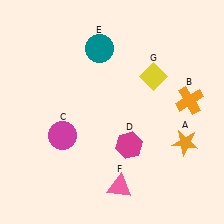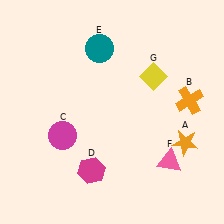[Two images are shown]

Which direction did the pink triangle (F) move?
The pink triangle (F) moved right.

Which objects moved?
The objects that moved are: the magenta hexagon (D), the pink triangle (F).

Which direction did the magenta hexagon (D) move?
The magenta hexagon (D) moved left.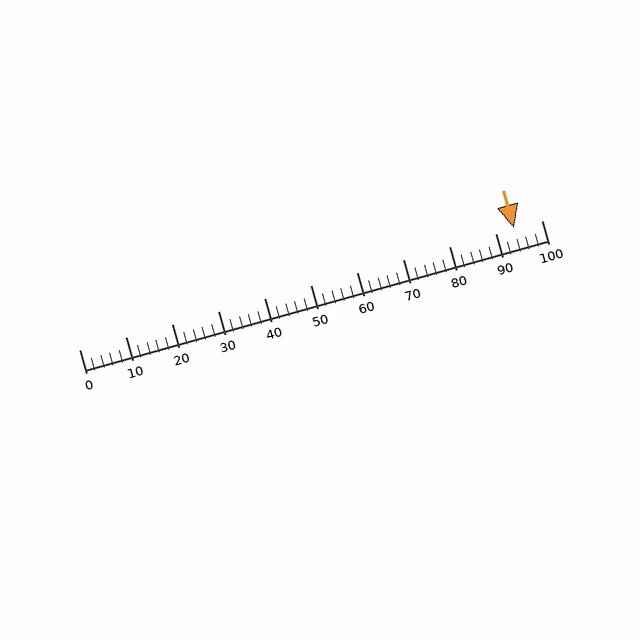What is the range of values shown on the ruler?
The ruler shows values from 0 to 100.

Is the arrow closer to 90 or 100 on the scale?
The arrow is closer to 90.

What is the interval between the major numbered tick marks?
The major tick marks are spaced 10 units apart.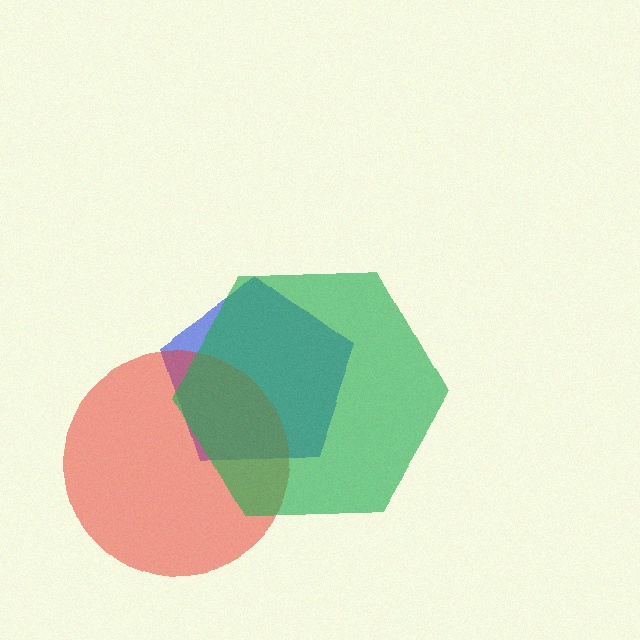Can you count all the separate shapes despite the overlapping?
Yes, there are 3 separate shapes.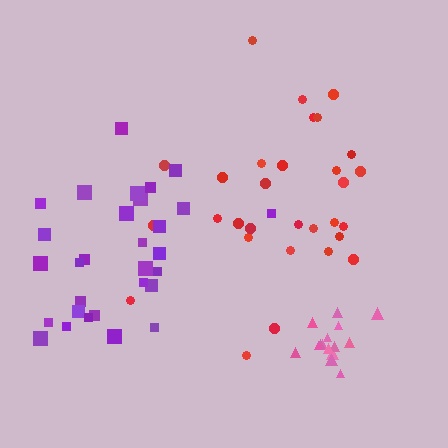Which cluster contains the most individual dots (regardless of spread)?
Red (30).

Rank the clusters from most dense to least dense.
pink, purple, red.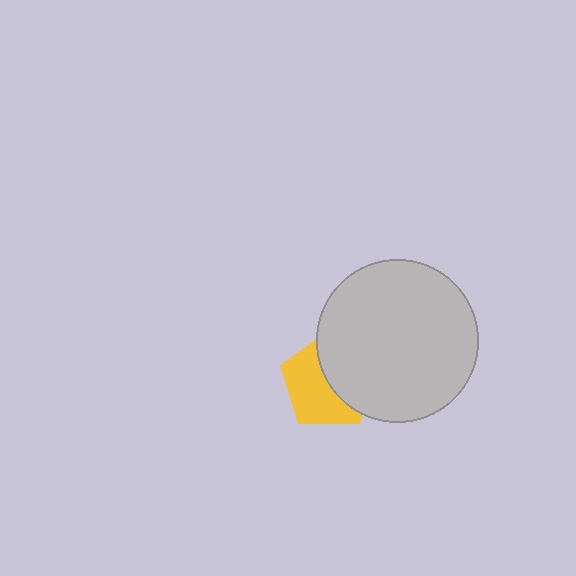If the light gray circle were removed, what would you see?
You would see the complete yellow pentagon.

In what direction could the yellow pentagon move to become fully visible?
The yellow pentagon could move left. That would shift it out from behind the light gray circle entirely.